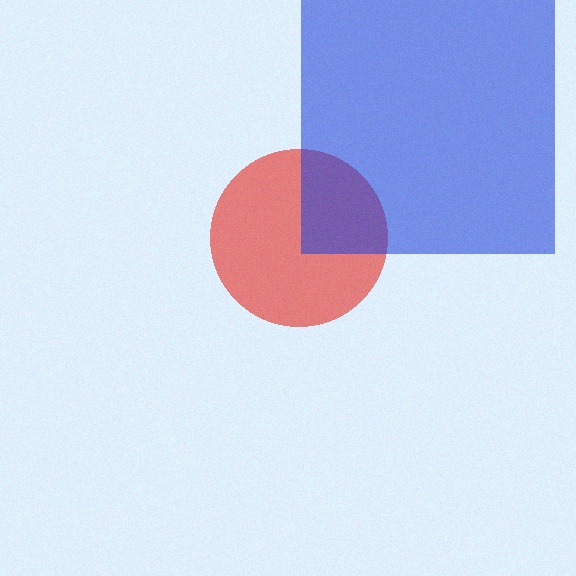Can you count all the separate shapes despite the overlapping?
Yes, there are 2 separate shapes.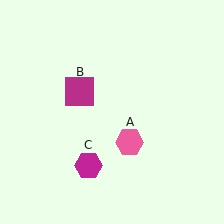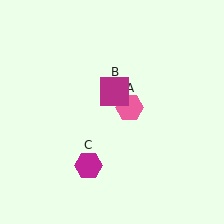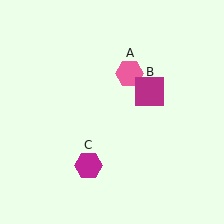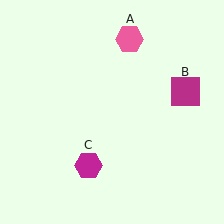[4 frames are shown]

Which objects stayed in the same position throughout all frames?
Magenta hexagon (object C) remained stationary.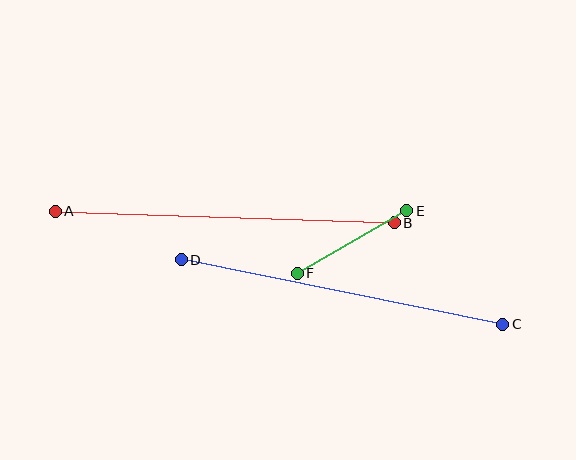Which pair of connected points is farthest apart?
Points A and B are farthest apart.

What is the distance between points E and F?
The distance is approximately 126 pixels.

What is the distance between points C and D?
The distance is approximately 328 pixels.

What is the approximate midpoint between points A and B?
The midpoint is at approximately (225, 217) pixels.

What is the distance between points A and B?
The distance is approximately 339 pixels.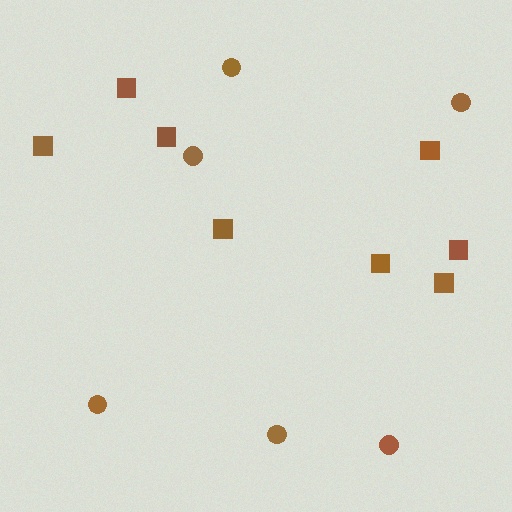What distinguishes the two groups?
There are 2 groups: one group of circles (6) and one group of squares (8).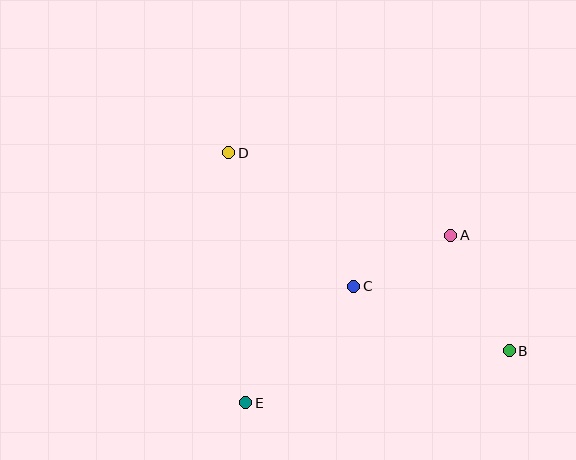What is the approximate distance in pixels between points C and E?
The distance between C and E is approximately 159 pixels.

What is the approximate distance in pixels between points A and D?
The distance between A and D is approximately 237 pixels.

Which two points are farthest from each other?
Points B and D are farthest from each other.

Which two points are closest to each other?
Points A and C are closest to each other.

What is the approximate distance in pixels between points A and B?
The distance between A and B is approximately 130 pixels.